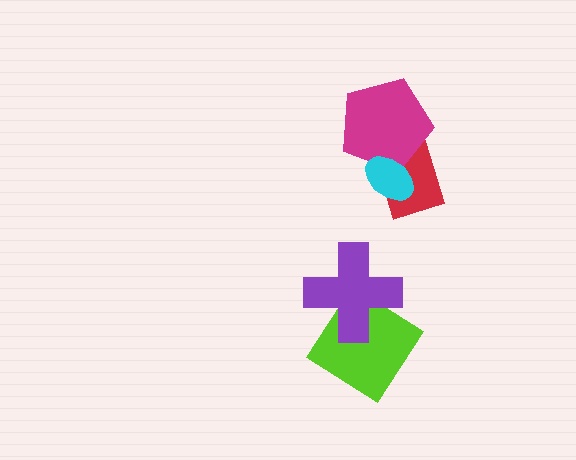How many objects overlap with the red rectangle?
2 objects overlap with the red rectangle.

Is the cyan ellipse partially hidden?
No, no other shape covers it.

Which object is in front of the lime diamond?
The purple cross is in front of the lime diamond.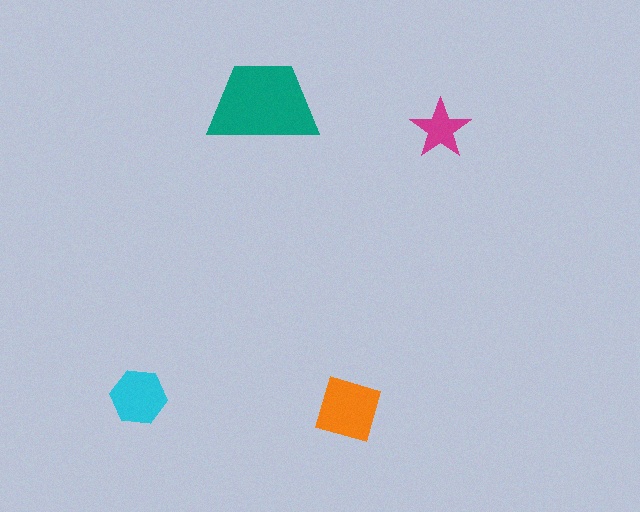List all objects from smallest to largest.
The magenta star, the cyan hexagon, the orange diamond, the teal trapezoid.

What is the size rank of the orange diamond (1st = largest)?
2nd.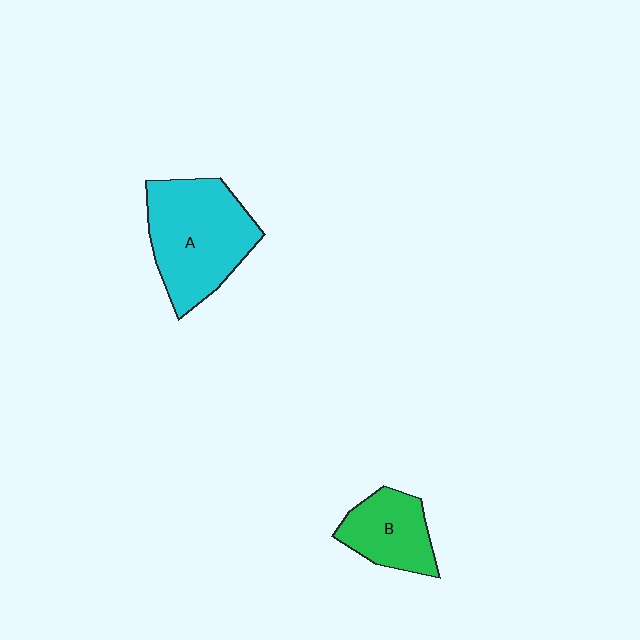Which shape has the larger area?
Shape A (cyan).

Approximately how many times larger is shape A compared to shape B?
Approximately 1.8 times.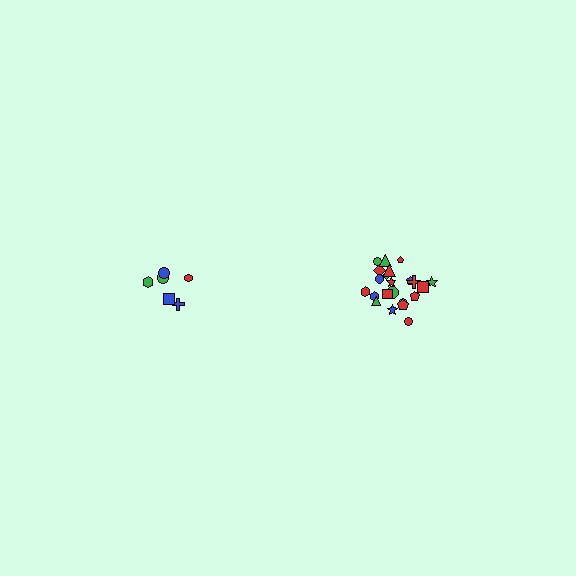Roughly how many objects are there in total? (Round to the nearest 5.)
Roughly 30 objects in total.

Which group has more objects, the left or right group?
The right group.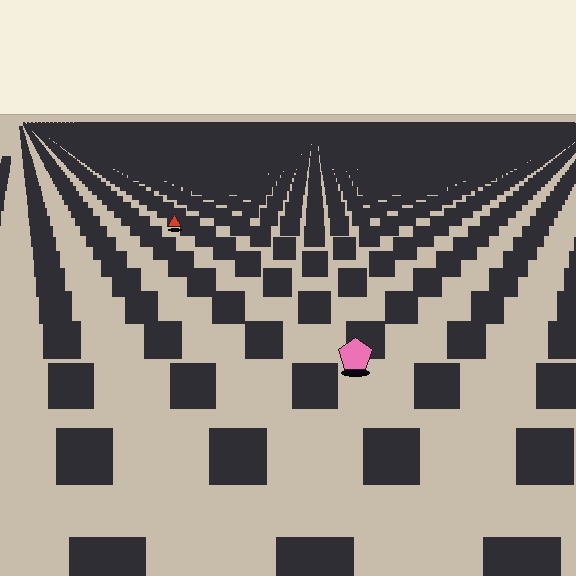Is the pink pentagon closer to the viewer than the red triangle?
Yes. The pink pentagon is closer — you can tell from the texture gradient: the ground texture is coarser near it.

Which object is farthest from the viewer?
The red triangle is farthest from the viewer. It appears smaller and the ground texture around it is denser.